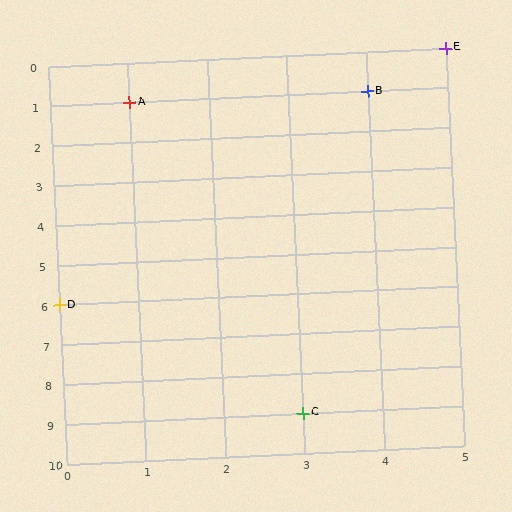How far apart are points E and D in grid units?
Points E and D are 5 columns and 6 rows apart (about 7.8 grid units diagonally).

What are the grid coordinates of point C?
Point C is at grid coordinates (3, 9).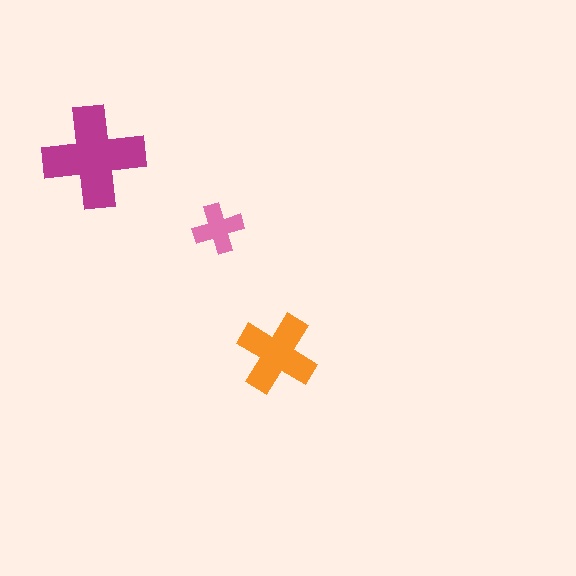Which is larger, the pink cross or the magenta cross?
The magenta one.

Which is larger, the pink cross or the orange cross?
The orange one.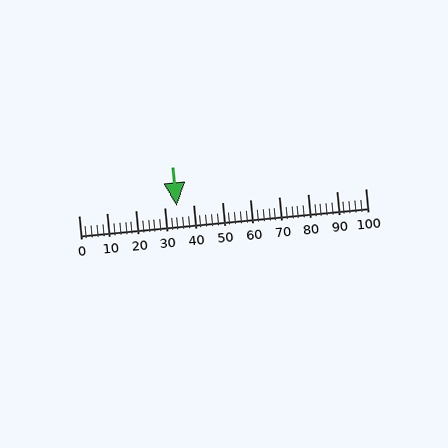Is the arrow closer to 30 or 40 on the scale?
The arrow is closer to 30.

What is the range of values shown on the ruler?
The ruler shows values from 0 to 100.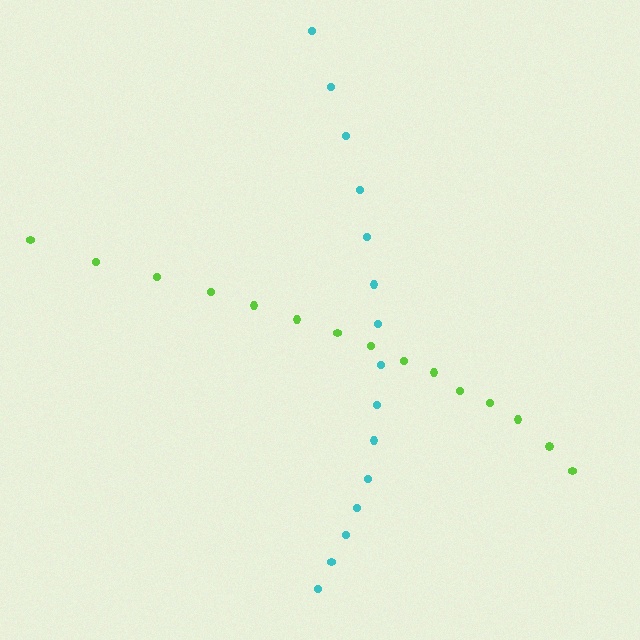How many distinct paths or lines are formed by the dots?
There are 2 distinct paths.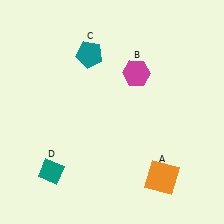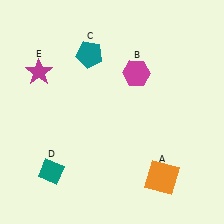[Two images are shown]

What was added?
A magenta star (E) was added in Image 2.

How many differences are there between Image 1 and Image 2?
There is 1 difference between the two images.